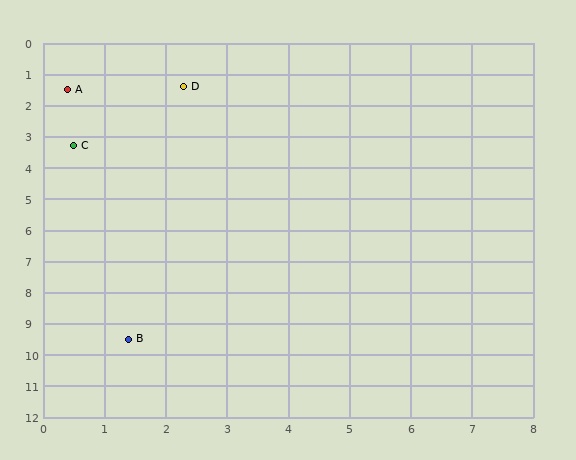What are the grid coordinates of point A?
Point A is at approximately (0.4, 1.5).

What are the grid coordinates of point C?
Point C is at approximately (0.5, 3.3).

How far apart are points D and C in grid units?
Points D and C are about 2.6 grid units apart.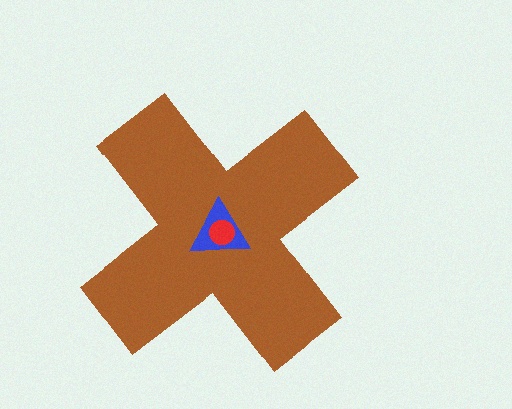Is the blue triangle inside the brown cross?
Yes.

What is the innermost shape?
The red circle.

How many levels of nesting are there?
3.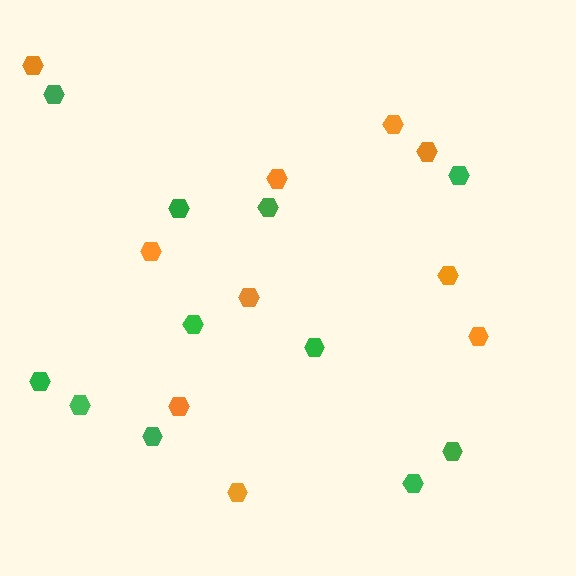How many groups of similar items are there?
There are 2 groups: one group of orange hexagons (10) and one group of green hexagons (11).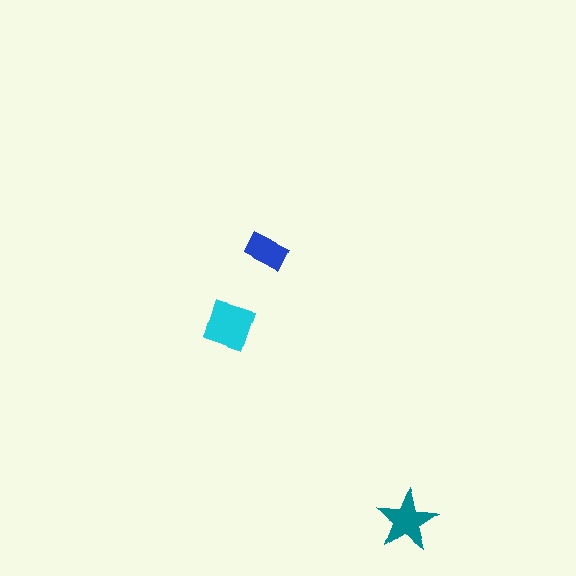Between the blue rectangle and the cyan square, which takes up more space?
The cyan square.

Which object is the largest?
The cyan square.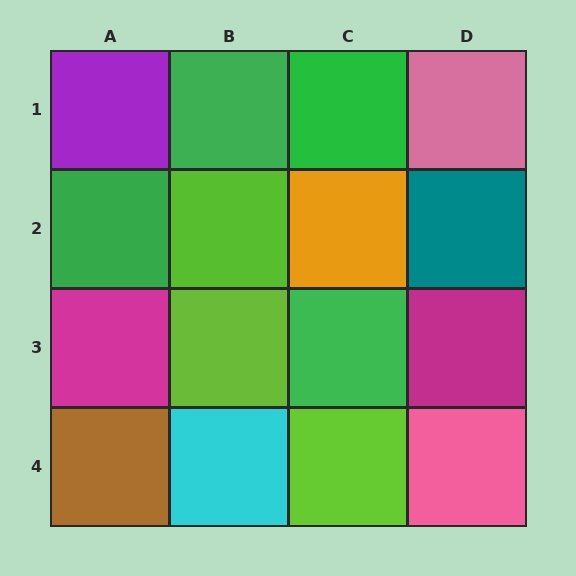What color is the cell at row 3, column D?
Magenta.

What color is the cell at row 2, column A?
Green.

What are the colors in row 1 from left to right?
Purple, green, green, pink.